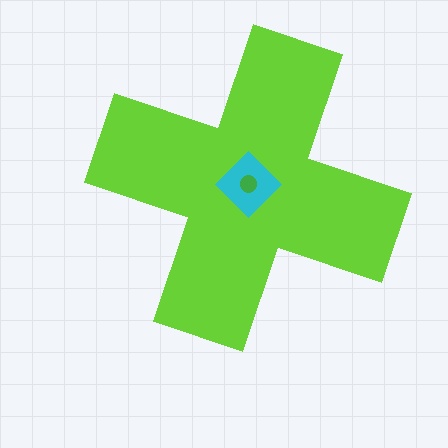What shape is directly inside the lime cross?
The cyan diamond.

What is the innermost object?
The green circle.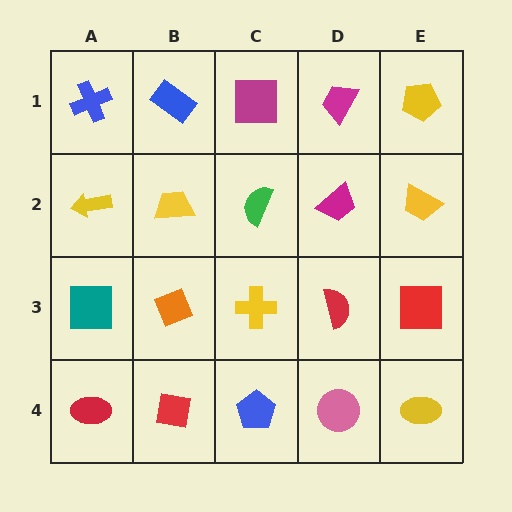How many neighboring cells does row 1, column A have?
2.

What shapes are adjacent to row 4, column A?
A teal square (row 3, column A), a red square (row 4, column B).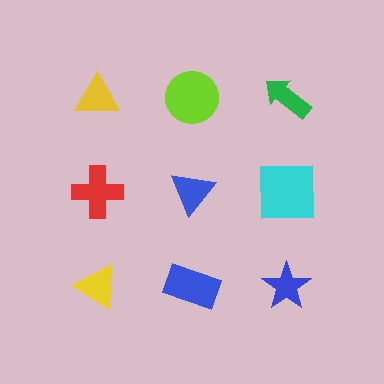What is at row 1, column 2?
A lime circle.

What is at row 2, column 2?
A blue triangle.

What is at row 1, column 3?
A green arrow.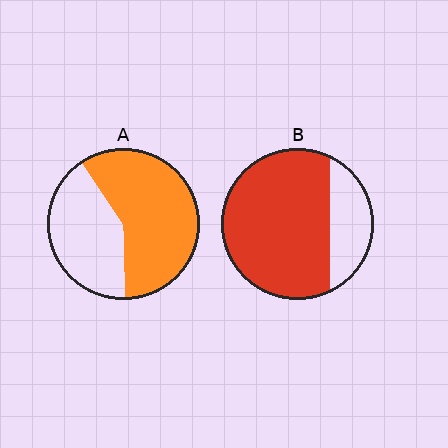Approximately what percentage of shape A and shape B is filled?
A is approximately 60% and B is approximately 75%.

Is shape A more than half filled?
Yes.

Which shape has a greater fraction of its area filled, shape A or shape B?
Shape B.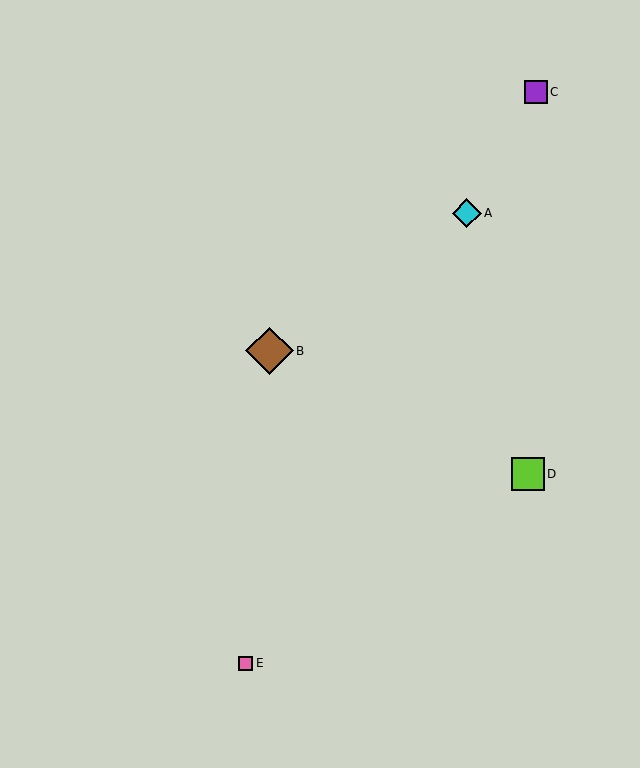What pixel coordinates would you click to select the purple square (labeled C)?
Click at (536, 92) to select the purple square C.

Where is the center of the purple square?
The center of the purple square is at (536, 92).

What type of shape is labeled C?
Shape C is a purple square.